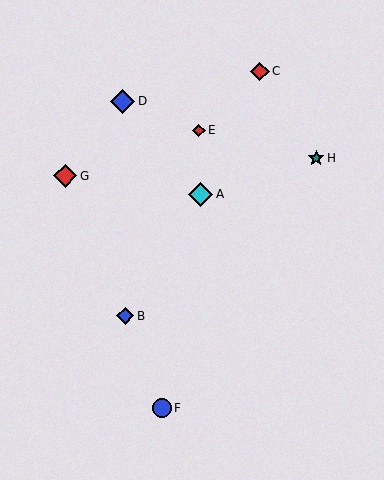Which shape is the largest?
The cyan diamond (labeled A) is the largest.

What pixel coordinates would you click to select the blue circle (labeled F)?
Click at (162, 408) to select the blue circle F.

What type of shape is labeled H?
Shape H is a teal star.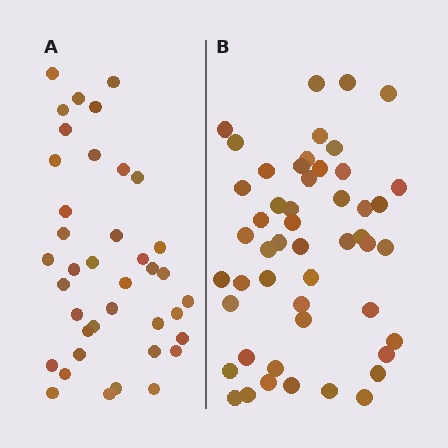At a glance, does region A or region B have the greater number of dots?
Region B (the right region) has more dots.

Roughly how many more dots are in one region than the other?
Region B has roughly 12 or so more dots than region A.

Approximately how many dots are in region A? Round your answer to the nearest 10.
About 40 dots. (The exact count is 39, which rounds to 40.)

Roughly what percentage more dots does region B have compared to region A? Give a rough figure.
About 30% more.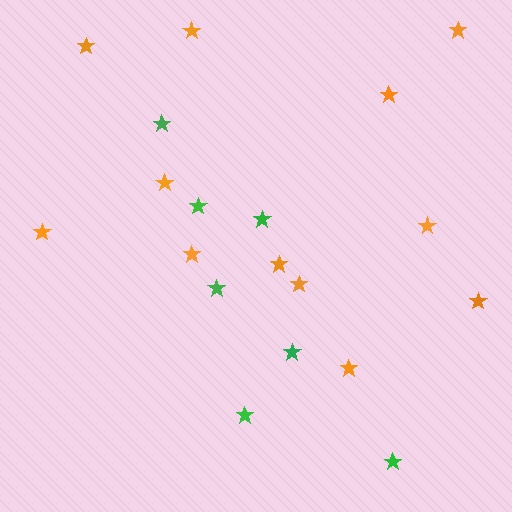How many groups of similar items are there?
There are 2 groups: one group of orange stars (12) and one group of green stars (7).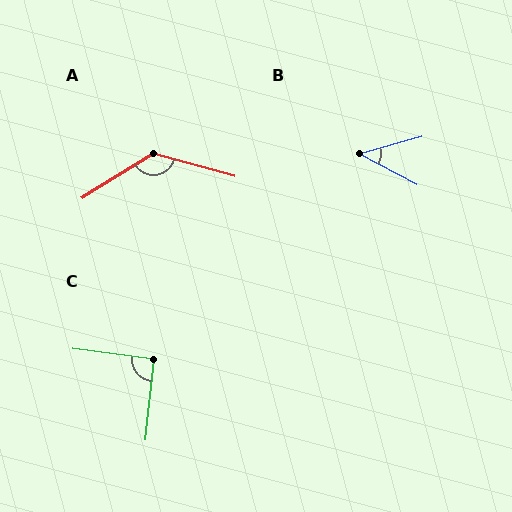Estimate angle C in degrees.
Approximately 91 degrees.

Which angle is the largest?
A, at approximately 132 degrees.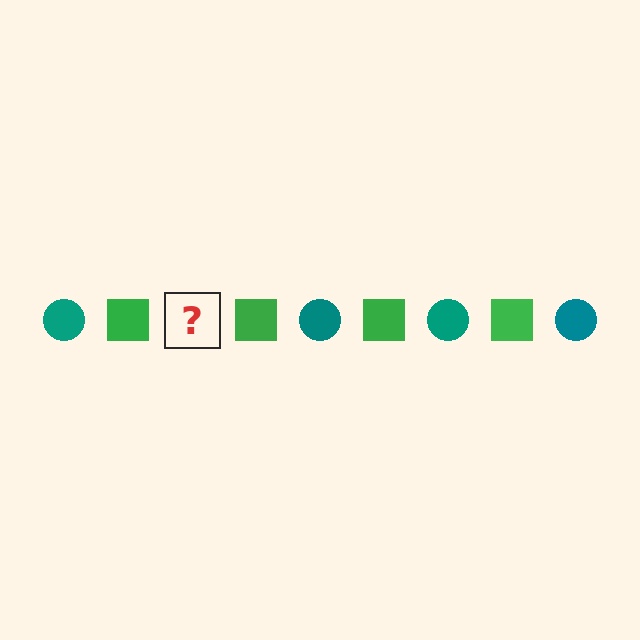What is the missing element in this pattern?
The missing element is a teal circle.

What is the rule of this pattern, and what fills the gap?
The rule is that the pattern alternates between teal circle and green square. The gap should be filled with a teal circle.